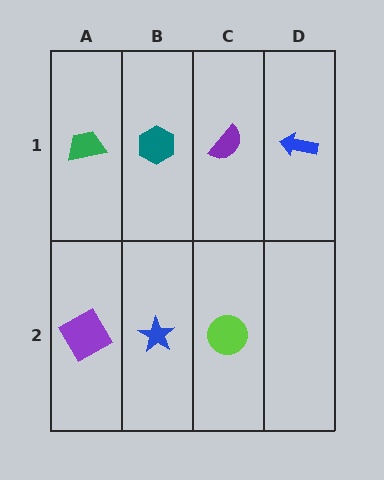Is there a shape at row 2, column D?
No, that cell is empty.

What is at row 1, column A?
A green trapezoid.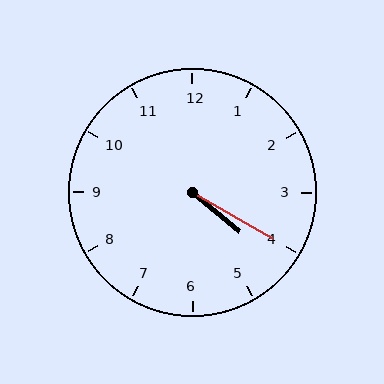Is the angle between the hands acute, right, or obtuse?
It is acute.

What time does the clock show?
4:20.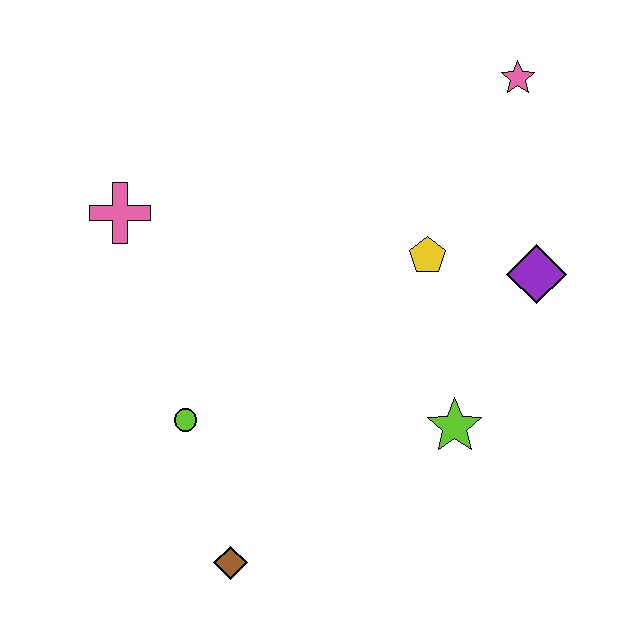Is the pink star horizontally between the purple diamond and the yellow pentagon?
Yes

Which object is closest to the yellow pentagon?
The purple diamond is closest to the yellow pentagon.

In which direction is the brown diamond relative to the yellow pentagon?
The brown diamond is below the yellow pentagon.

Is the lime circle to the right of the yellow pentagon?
No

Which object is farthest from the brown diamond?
The pink star is farthest from the brown diamond.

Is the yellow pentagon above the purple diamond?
Yes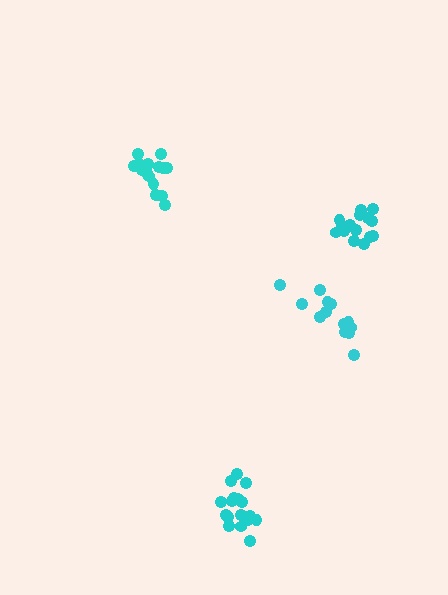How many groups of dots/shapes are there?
There are 4 groups.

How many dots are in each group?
Group 1: 16 dots, Group 2: 18 dots, Group 3: 15 dots, Group 4: 13 dots (62 total).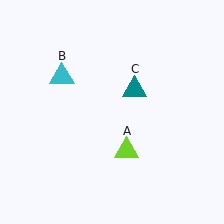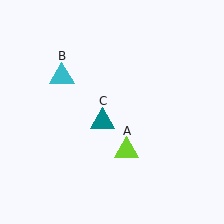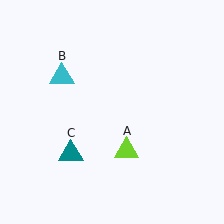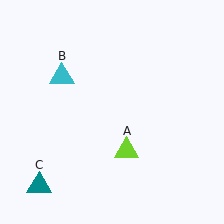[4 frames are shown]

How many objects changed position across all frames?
1 object changed position: teal triangle (object C).